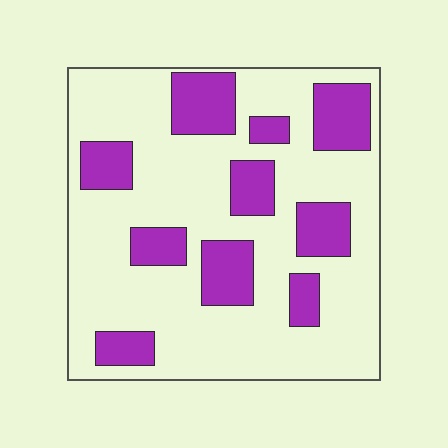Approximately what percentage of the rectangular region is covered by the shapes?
Approximately 25%.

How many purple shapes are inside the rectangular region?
10.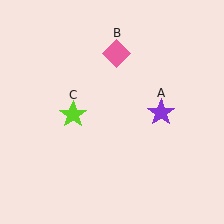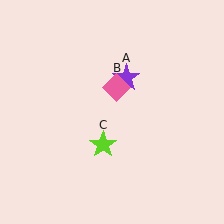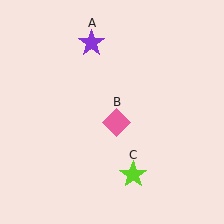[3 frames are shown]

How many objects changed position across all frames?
3 objects changed position: purple star (object A), pink diamond (object B), lime star (object C).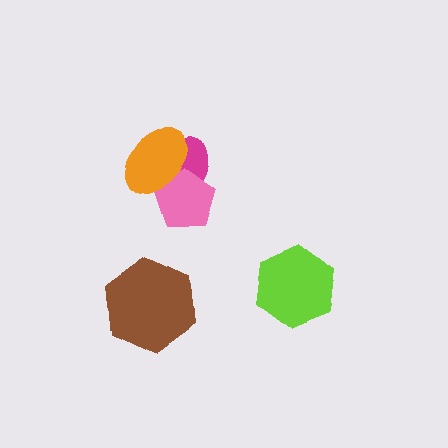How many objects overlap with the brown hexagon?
0 objects overlap with the brown hexagon.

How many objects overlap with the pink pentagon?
2 objects overlap with the pink pentagon.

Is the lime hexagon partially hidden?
No, no other shape covers it.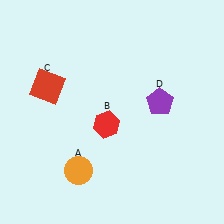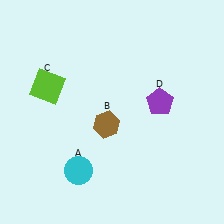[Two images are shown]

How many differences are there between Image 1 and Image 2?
There are 3 differences between the two images.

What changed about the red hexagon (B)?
In Image 1, B is red. In Image 2, it changed to brown.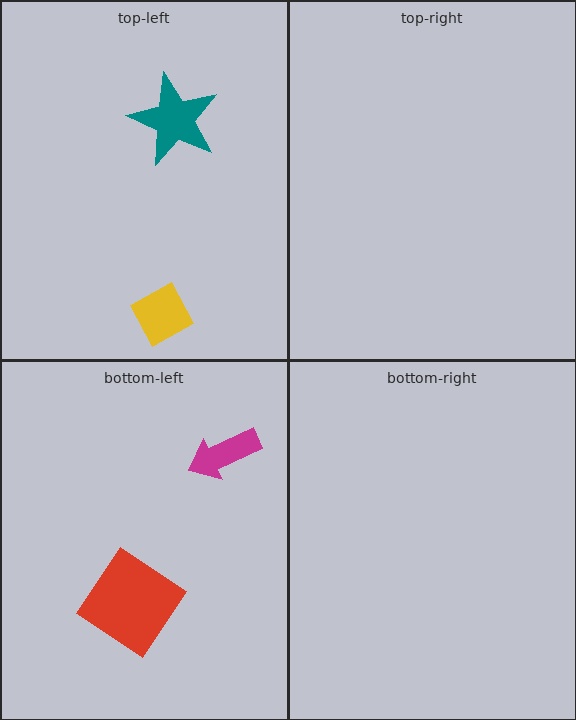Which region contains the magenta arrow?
The bottom-left region.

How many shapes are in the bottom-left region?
2.